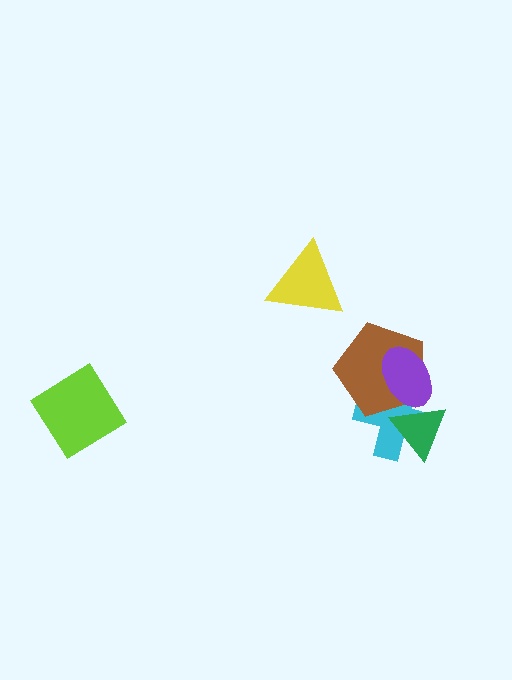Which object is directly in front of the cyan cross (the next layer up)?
The brown pentagon is directly in front of the cyan cross.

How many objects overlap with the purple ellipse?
3 objects overlap with the purple ellipse.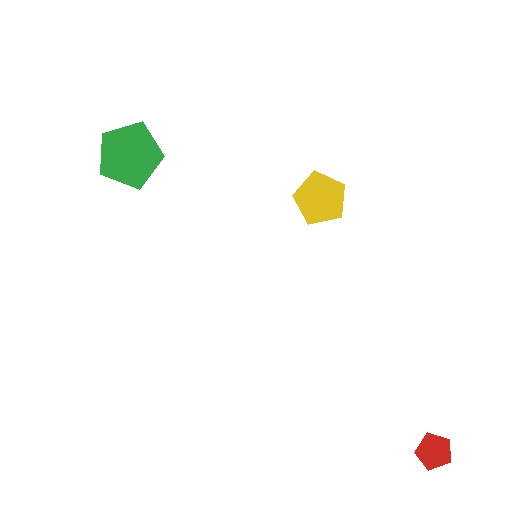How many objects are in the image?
There are 3 objects in the image.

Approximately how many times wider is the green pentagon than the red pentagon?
About 2 times wider.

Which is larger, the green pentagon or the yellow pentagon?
The green one.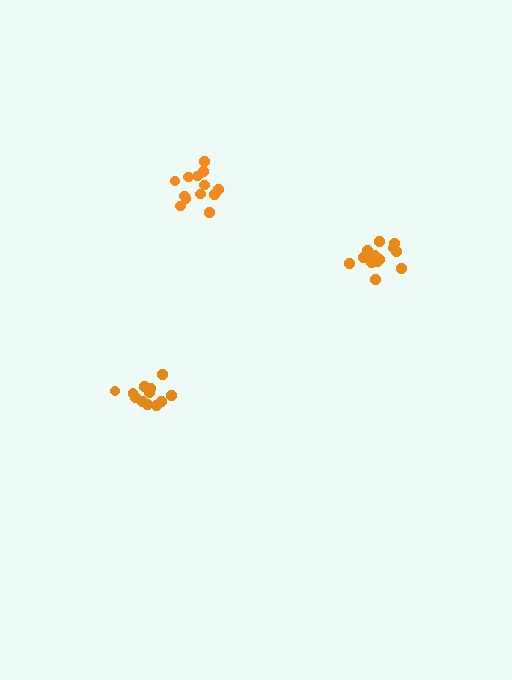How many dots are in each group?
Group 1: 13 dots, Group 2: 15 dots, Group 3: 12 dots (40 total).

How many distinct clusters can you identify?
There are 3 distinct clusters.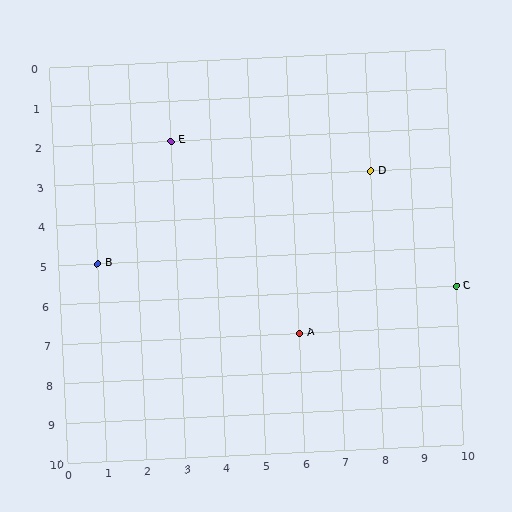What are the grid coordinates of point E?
Point E is at grid coordinates (3, 2).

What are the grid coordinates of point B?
Point B is at grid coordinates (1, 5).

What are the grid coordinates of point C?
Point C is at grid coordinates (10, 6).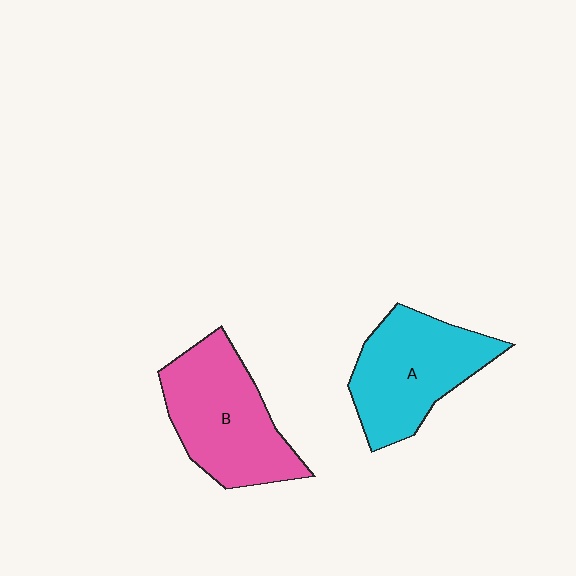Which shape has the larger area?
Shape B (pink).